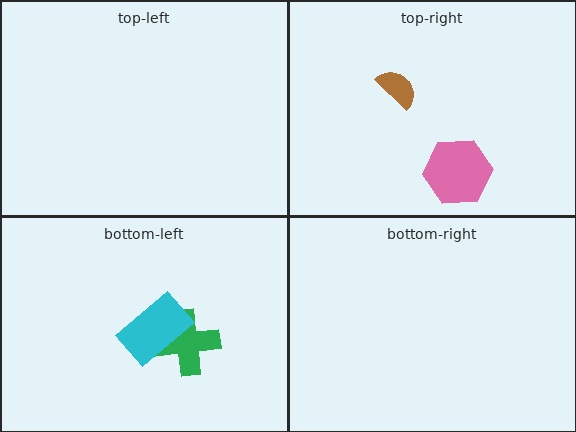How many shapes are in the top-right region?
2.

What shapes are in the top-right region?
The pink hexagon, the brown semicircle.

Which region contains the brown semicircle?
The top-right region.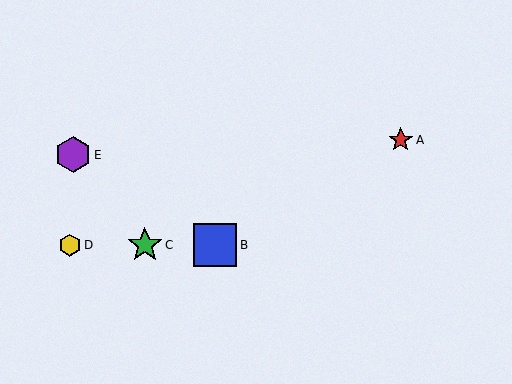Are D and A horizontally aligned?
No, D is at y≈245 and A is at y≈140.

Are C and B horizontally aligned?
Yes, both are at y≈245.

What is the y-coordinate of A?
Object A is at y≈140.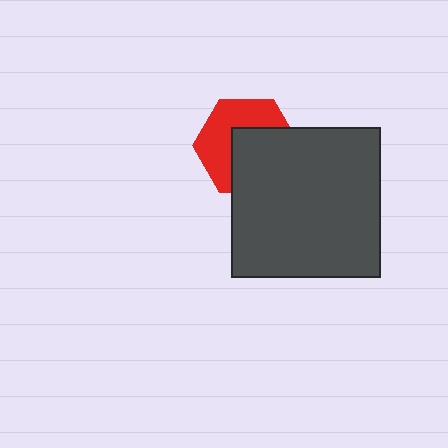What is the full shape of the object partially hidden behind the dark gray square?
The partially hidden object is a red hexagon.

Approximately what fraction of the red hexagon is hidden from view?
Roughly 50% of the red hexagon is hidden behind the dark gray square.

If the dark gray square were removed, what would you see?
You would see the complete red hexagon.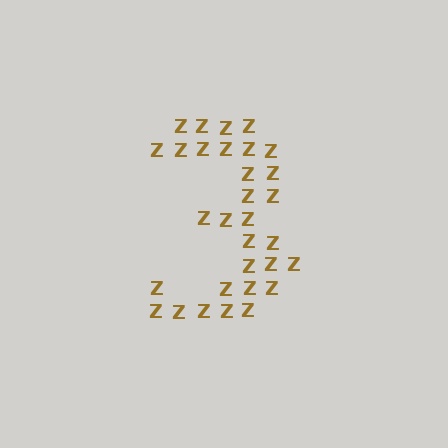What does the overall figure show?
The overall figure shows the digit 3.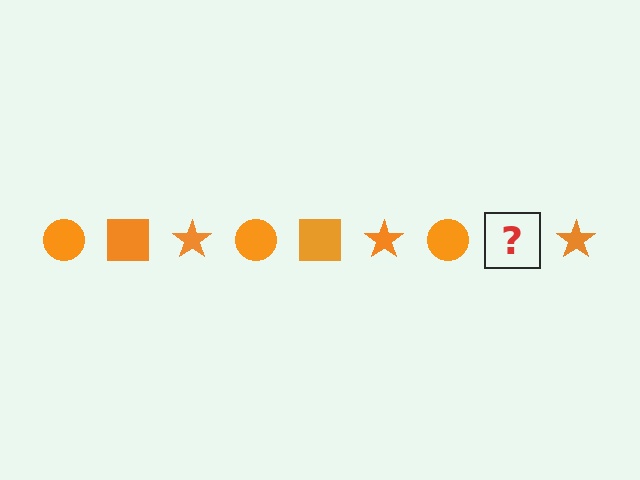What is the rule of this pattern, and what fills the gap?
The rule is that the pattern cycles through circle, square, star shapes in orange. The gap should be filled with an orange square.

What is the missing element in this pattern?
The missing element is an orange square.